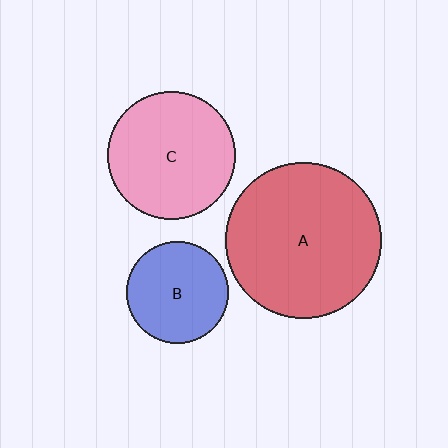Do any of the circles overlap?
No, none of the circles overlap.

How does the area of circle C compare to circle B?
Approximately 1.6 times.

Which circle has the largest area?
Circle A (red).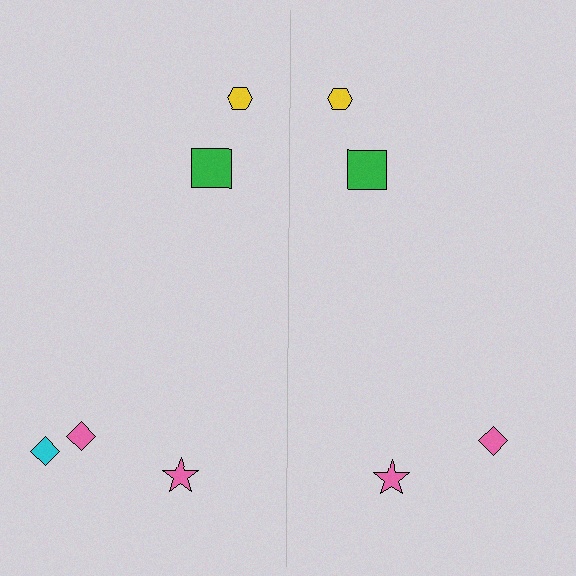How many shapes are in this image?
There are 9 shapes in this image.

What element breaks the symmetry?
A cyan diamond is missing from the right side.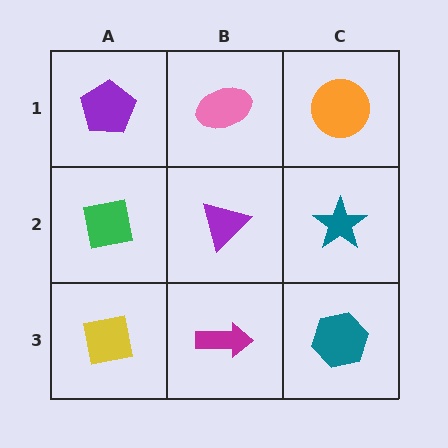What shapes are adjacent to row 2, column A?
A purple pentagon (row 1, column A), a yellow square (row 3, column A), a purple triangle (row 2, column B).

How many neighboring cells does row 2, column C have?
3.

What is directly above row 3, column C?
A teal star.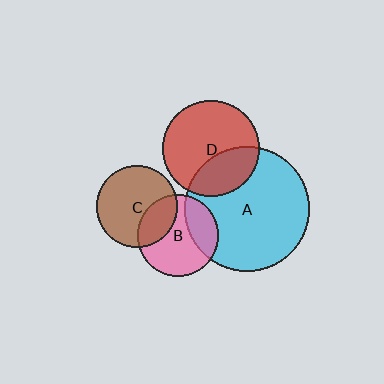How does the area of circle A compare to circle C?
Approximately 2.4 times.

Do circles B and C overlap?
Yes.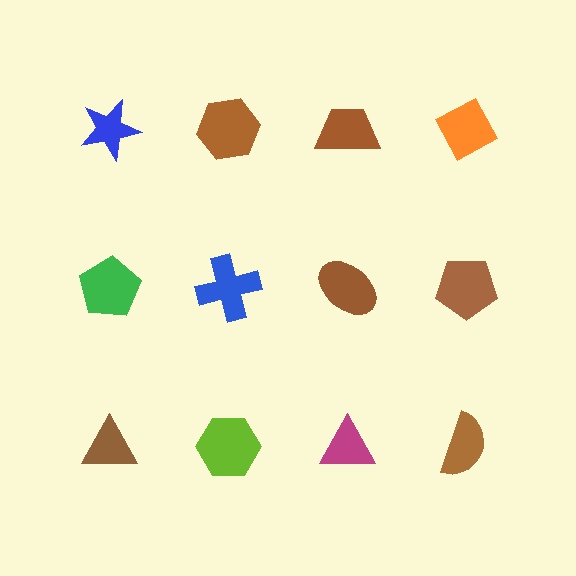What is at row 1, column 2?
A brown hexagon.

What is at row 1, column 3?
A brown trapezoid.